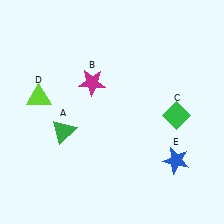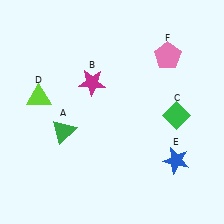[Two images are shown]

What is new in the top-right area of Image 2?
A pink pentagon (F) was added in the top-right area of Image 2.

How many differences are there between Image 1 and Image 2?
There is 1 difference between the two images.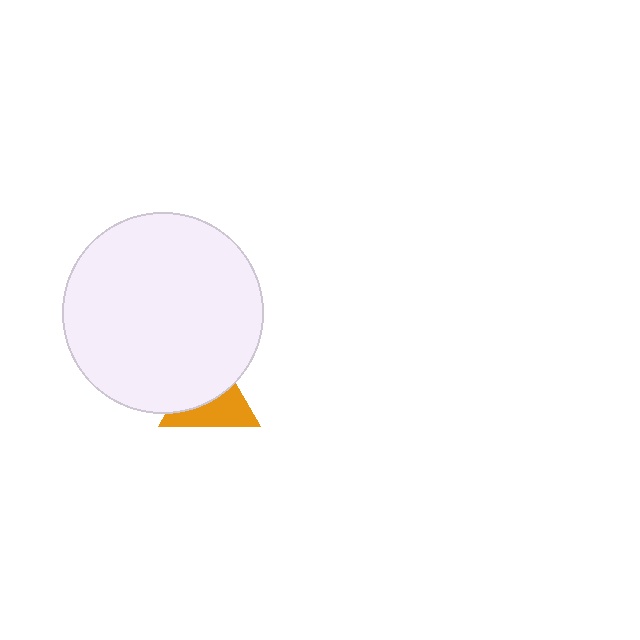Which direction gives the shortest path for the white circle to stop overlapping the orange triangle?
Moving up gives the shortest separation.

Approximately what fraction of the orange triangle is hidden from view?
Roughly 51% of the orange triangle is hidden behind the white circle.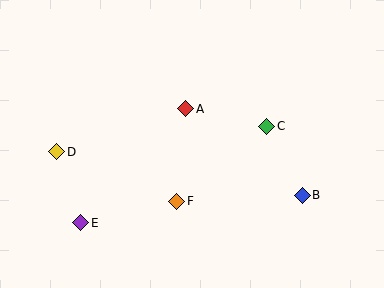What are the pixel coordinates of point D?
Point D is at (57, 152).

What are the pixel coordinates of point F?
Point F is at (177, 201).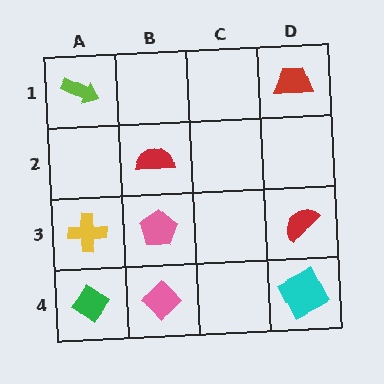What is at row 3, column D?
A red semicircle.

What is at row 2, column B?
A red semicircle.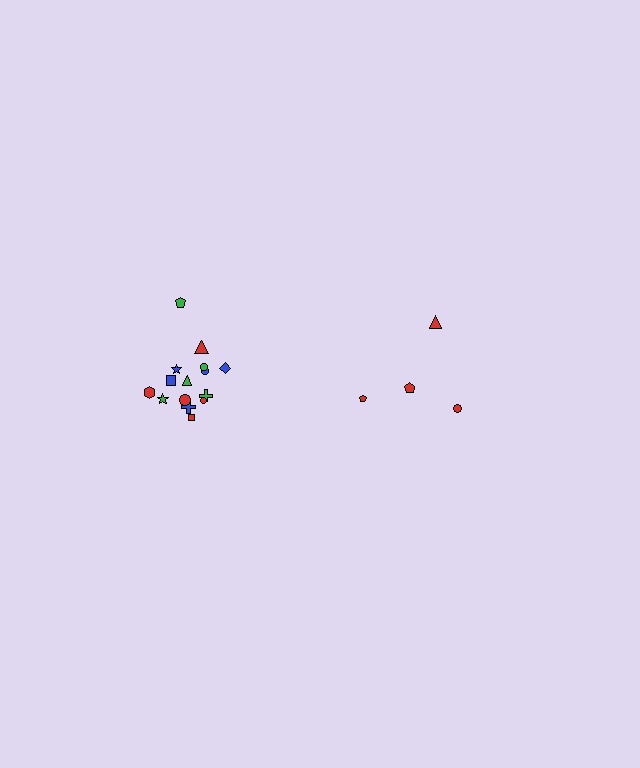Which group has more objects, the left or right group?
The left group.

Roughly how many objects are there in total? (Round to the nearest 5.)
Roughly 20 objects in total.